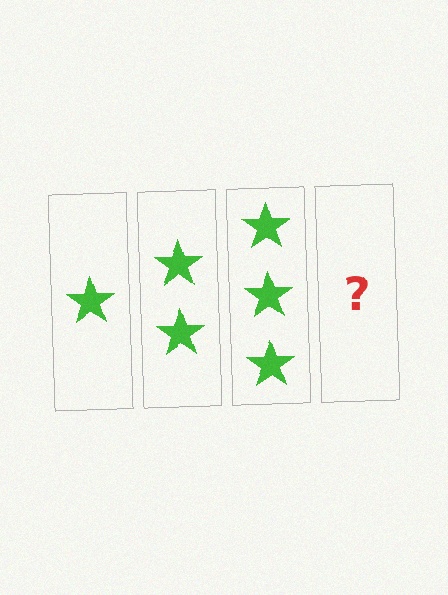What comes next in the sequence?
The next element should be 4 stars.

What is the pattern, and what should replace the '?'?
The pattern is that each step adds one more star. The '?' should be 4 stars.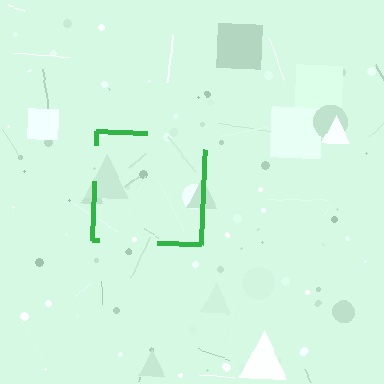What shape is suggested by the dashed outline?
The dashed outline suggests a square.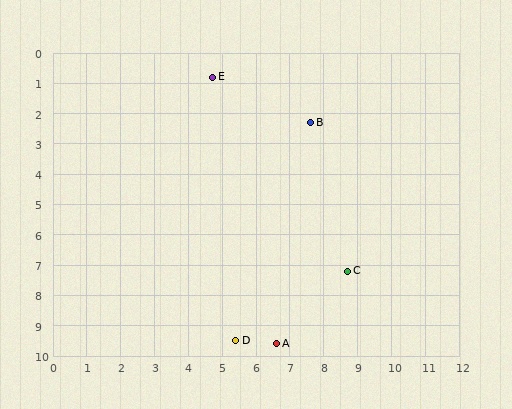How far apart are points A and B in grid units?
Points A and B are about 7.4 grid units apart.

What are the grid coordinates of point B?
Point B is at approximately (7.6, 2.3).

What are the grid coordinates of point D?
Point D is at approximately (5.4, 9.5).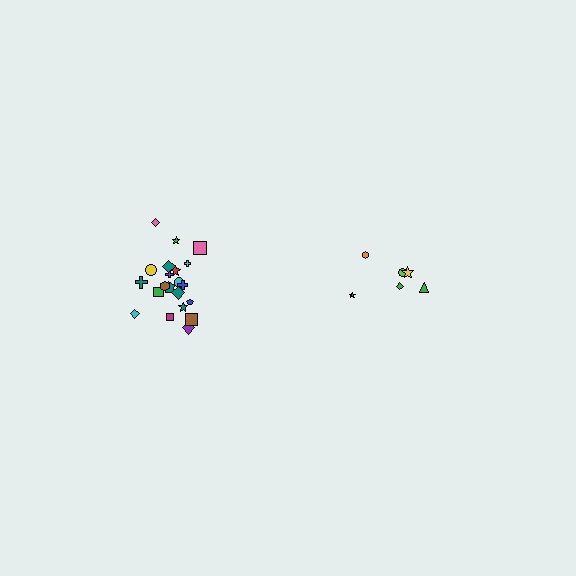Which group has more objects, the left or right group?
The left group.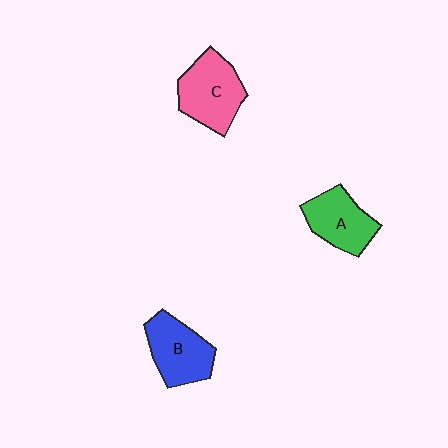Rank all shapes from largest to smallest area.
From largest to smallest: C (pink), B (blue), A (green).